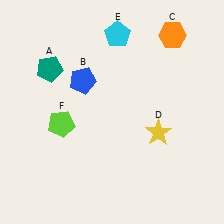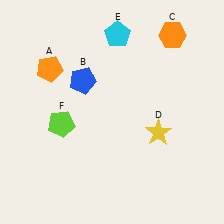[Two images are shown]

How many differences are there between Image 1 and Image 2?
There is 1 difference between the two images.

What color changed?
The pentagon (A) changed from teal in Image 1 to orange in Image 2.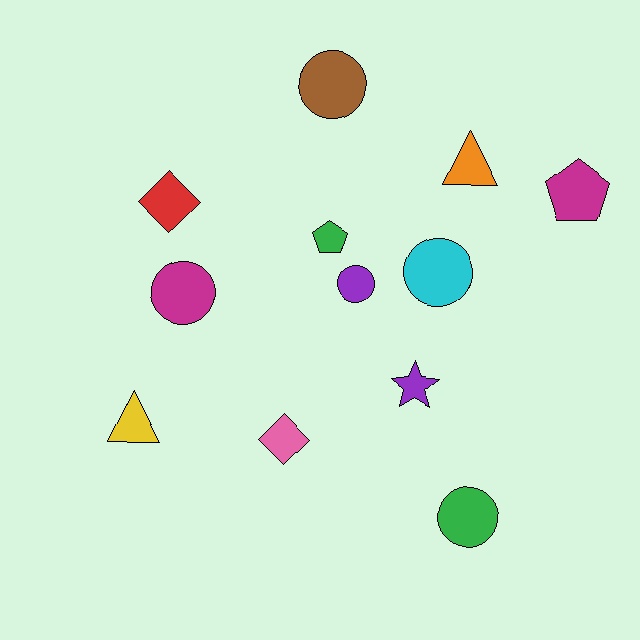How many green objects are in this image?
There are 2 green objects.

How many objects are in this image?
There are 12 objects.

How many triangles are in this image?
There are 2 triangles.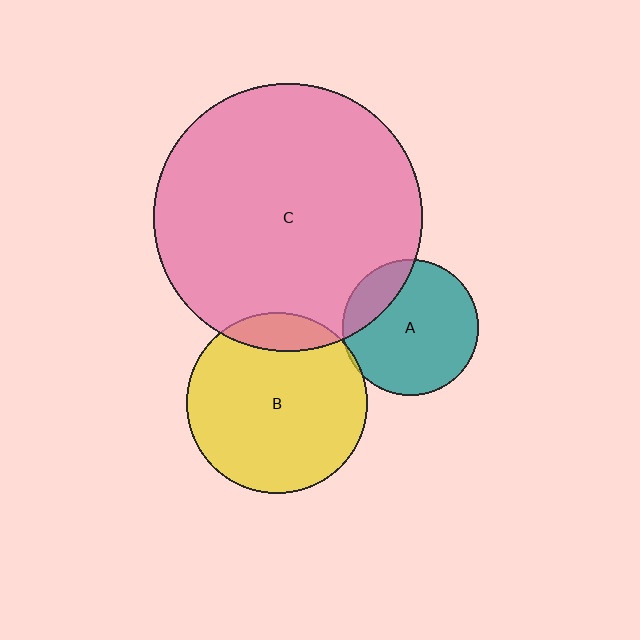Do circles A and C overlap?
Yes.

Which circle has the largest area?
Circle C (pink).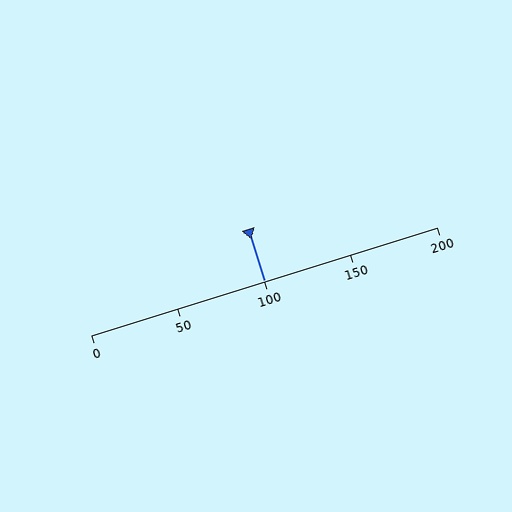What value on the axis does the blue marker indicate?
The marker indicates approximately 100.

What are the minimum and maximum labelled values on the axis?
The axis runs from 0 to 200.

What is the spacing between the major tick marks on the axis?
The major ticks are spaced 50 apart.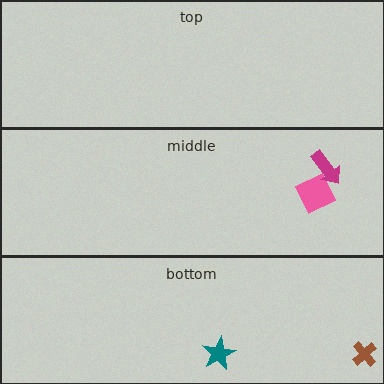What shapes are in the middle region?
The pink square, the magenta arrow.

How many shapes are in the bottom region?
2.